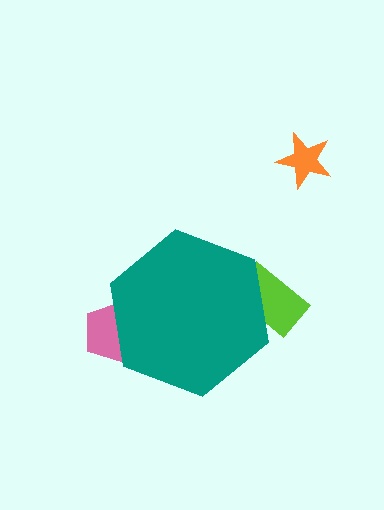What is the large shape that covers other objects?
A teal hexagon.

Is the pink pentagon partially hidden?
Yes, the pink pentagon is partially hidden behind the teal hexagon.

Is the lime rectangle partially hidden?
Yes, the lime rectangle is partially hidden behind the teal hexagon.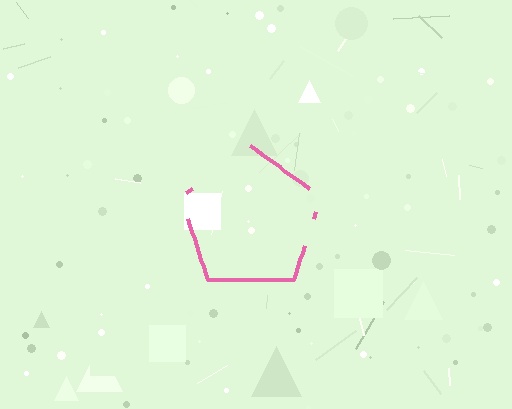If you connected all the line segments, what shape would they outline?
They would outline a pentagon.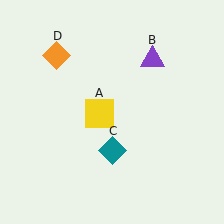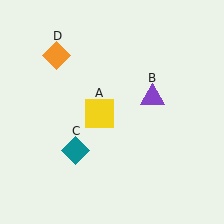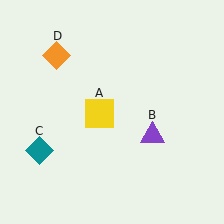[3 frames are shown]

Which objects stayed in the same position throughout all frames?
Yellow square (object A) and orange diamond (object D) remained stationary.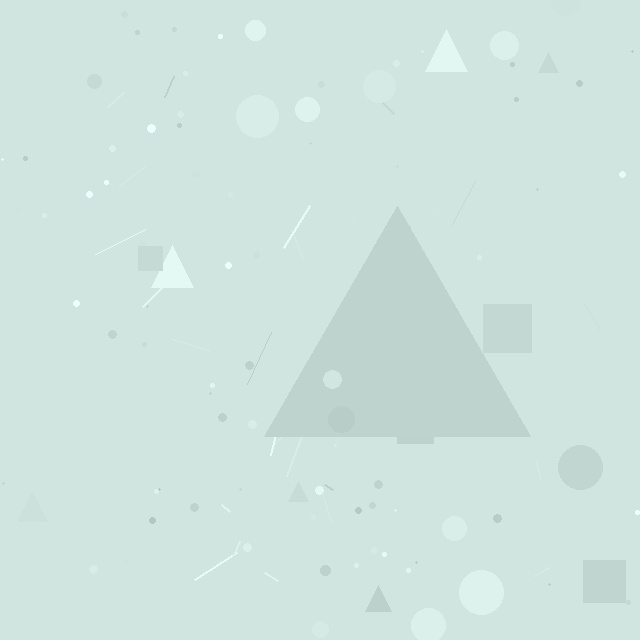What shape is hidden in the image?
A triangle is hidden in the image.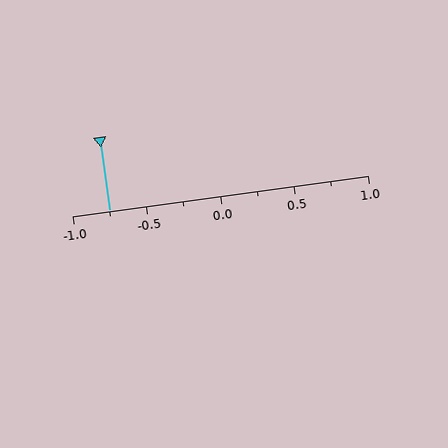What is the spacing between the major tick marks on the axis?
The major ticks are spaced 0.5 apart.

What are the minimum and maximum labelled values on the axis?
The axis runs from -1.0 to 1.0.